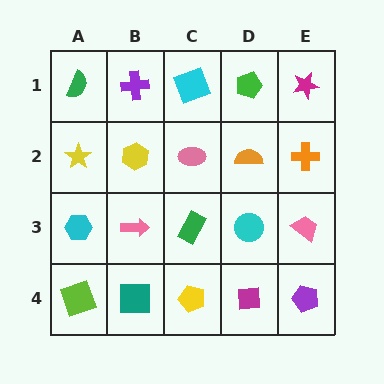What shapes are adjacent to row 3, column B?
A yellow hexagon (row 2, column B), a teal square (row 4, column B), a cyan hexagon (row 3, column A), a green rectangle (row 3, column C).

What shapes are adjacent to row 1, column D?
An orange semicircle (row 2, column D), a cyan square (row 1, column C), a magenta star (row 1, column E).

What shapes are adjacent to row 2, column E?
A magenta star (row 1, column E), a pink trapezoid (row 3, column E), an orange semicircle (row 2, column D).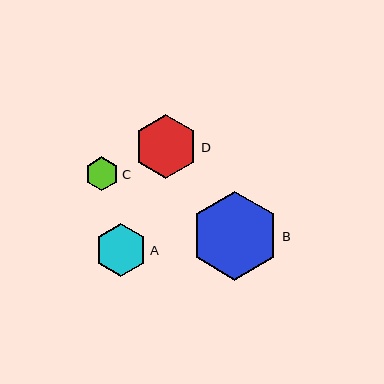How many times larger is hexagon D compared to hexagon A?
Hexagon D is approximately 1.2 times the size of hexagon A.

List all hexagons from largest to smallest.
From largest to smallest: B, D, A, C.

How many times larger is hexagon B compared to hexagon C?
Hexagon B is approximately 2.6 times the size of hexagon C.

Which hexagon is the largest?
Hexagon B is the largest with a size of approximately 89 pixels.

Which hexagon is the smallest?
Hexagon C is the smallest with a size of approximately 34 pixels.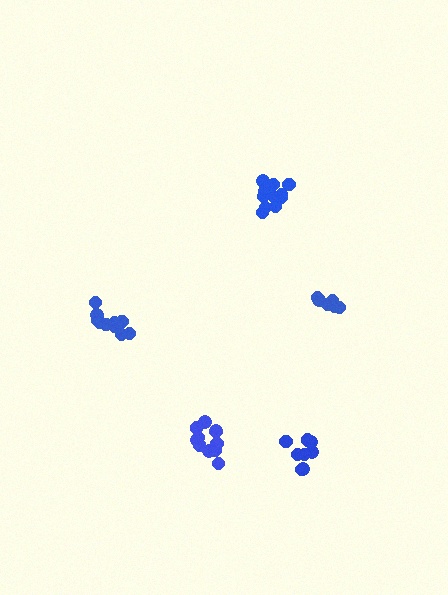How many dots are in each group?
Group 1: 8 dots, Group 2: 6 dots, Group 3: 10 dots, Group 4: 12 dots, Group 5: 11 dots (47 total).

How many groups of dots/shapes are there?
There are 5 groups.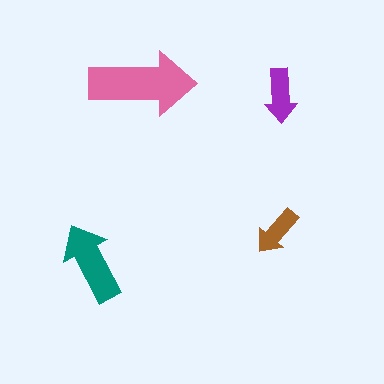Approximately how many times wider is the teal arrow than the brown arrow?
About 1.5 times wider.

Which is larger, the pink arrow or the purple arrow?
The pink one.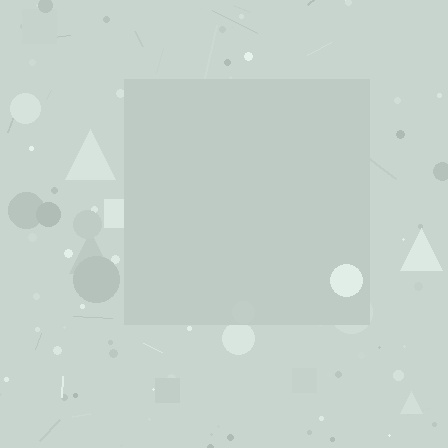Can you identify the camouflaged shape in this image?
The camouflaged shape is a square.